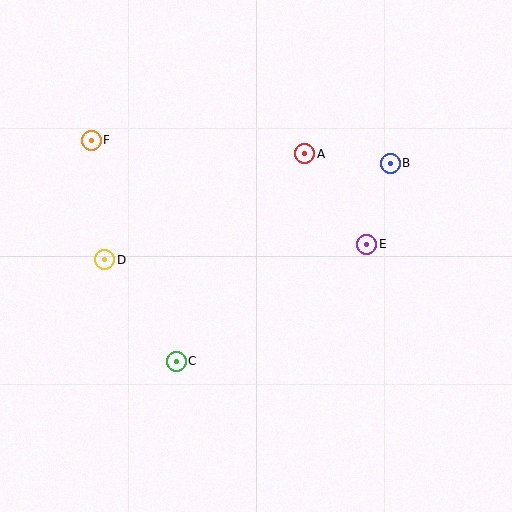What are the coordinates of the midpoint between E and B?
The midpoint between E and B is at (379, 204).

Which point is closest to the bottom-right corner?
Point E is closest to the bottom-right corner.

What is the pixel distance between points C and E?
The distance between C and E is 224 pixels.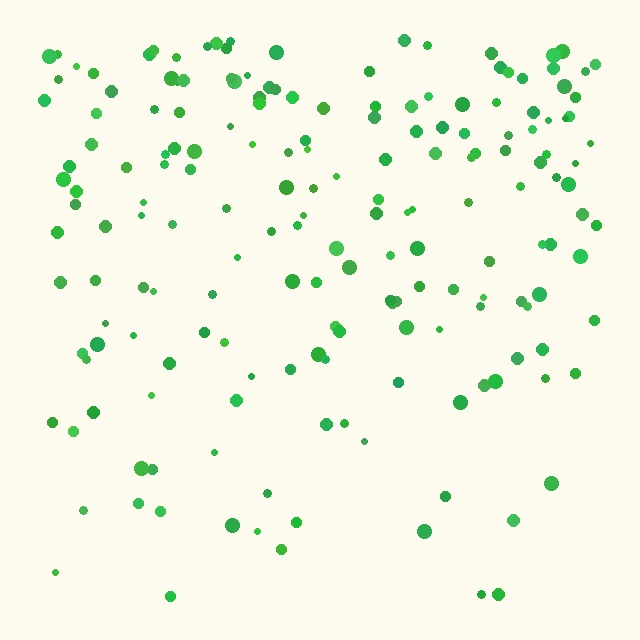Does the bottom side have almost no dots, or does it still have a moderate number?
Still a moderate number, just noticeably fewer than the top.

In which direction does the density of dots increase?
From bottom to top, with the top side densest.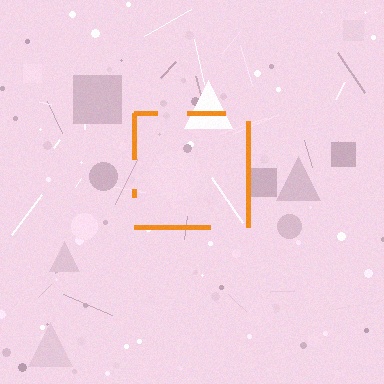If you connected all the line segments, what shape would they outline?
They would outline a square.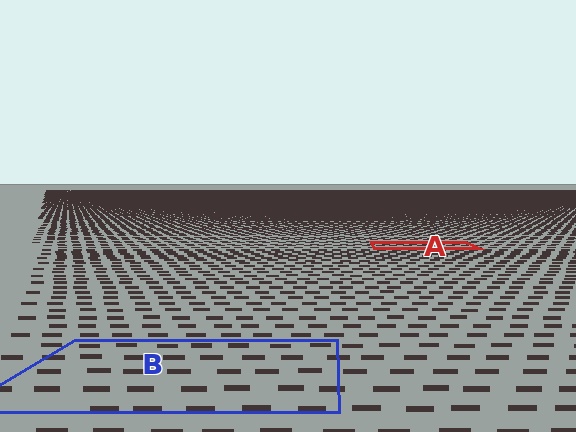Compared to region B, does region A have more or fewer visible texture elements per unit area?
Region A has more texture elements per unit area — they are packed more densely because it is farther away.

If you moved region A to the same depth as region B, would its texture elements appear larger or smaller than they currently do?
They would appear larger. At a closer depth, the same texture elements are projected at a bigger on-screen size.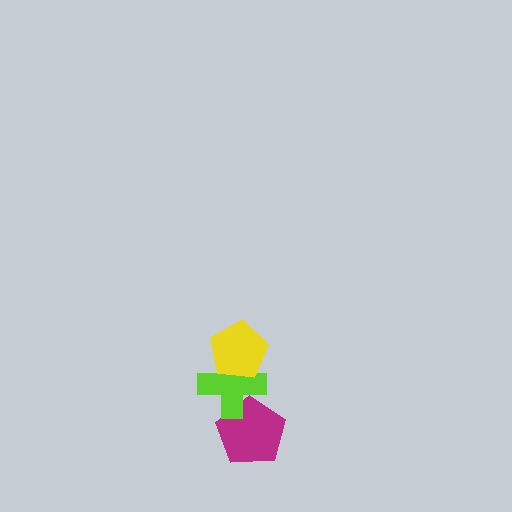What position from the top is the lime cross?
The lime cross is 2nd from the top.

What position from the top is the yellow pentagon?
The yellow pentagon is 1st from the top.